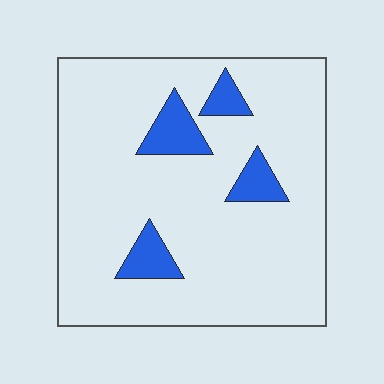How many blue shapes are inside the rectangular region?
4.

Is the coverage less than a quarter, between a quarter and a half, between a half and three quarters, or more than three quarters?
Less than a quarter.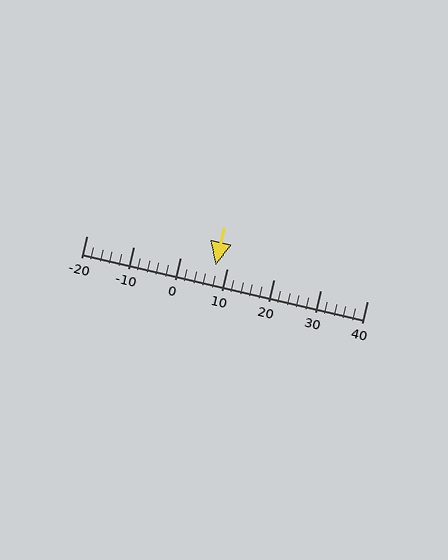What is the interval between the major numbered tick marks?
The major tick marks are spaced 10 units apart.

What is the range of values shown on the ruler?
The ruler shows values from -20 to 40.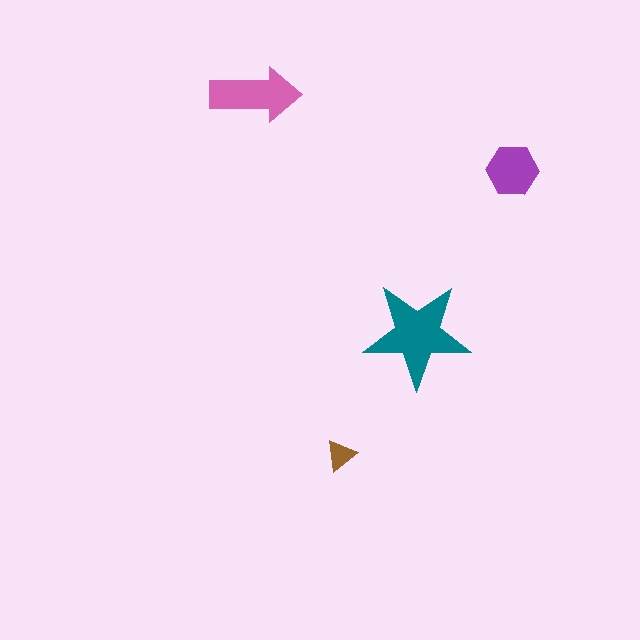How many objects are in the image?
There are 4 objects in the image.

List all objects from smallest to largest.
The brown triangle, the purple hexagon, the pink arrow, the teal star.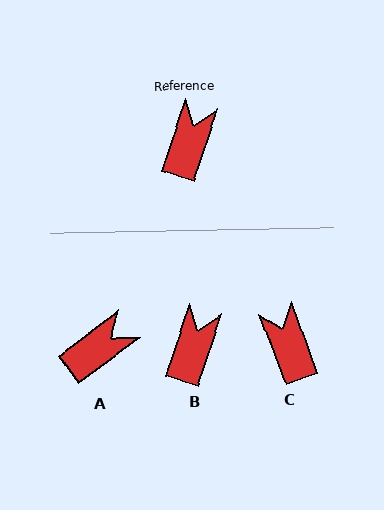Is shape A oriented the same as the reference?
No, it is off by about 35 degrees.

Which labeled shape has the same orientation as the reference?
B.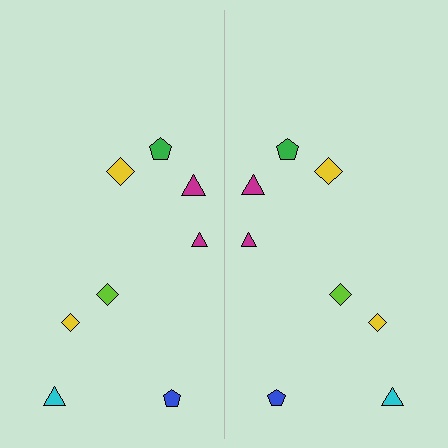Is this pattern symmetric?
Yes, this pattern has bilateral (reflection) symmetry.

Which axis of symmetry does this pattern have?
The pattern has a vertical axis of symmetry running through the center of the image.